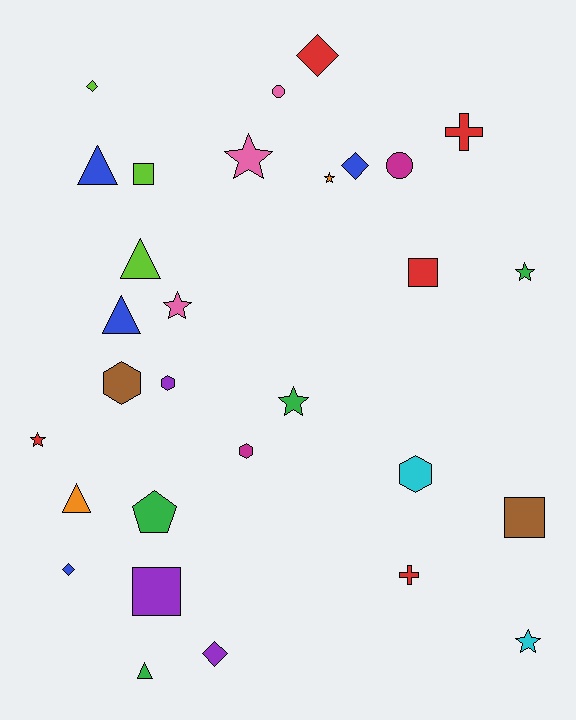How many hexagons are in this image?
There are 4 hexagons.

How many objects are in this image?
There are 30 objects.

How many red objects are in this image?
There are 5 red objects.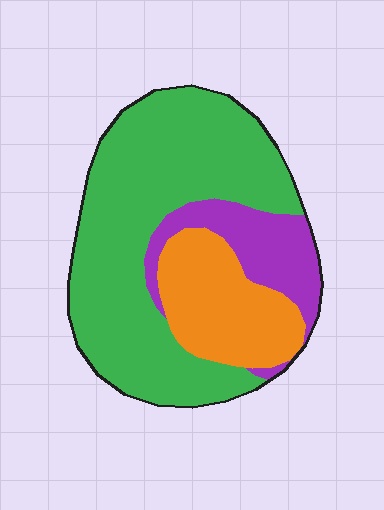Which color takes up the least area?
Purple, at roughly 15%.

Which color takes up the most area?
Green, at roughly 60%.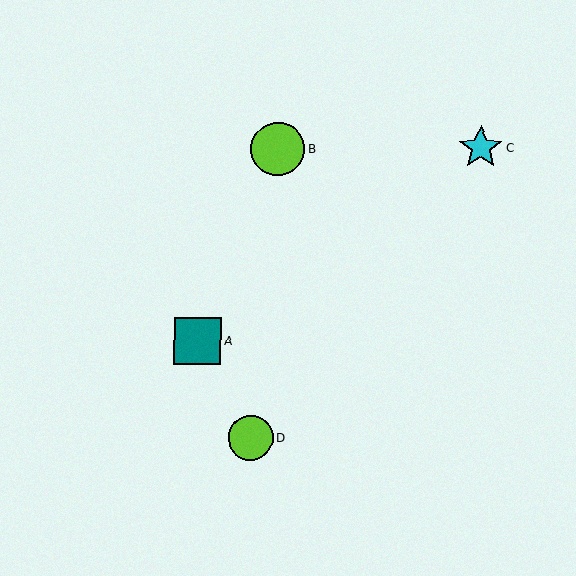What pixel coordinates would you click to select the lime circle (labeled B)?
Click at (278, 149) to select the lime circle B.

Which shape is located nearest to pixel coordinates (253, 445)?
The lime circle (labeled D) at (251, 437) is nearest to that location.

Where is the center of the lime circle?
The center of the lime circle is at (251, 437).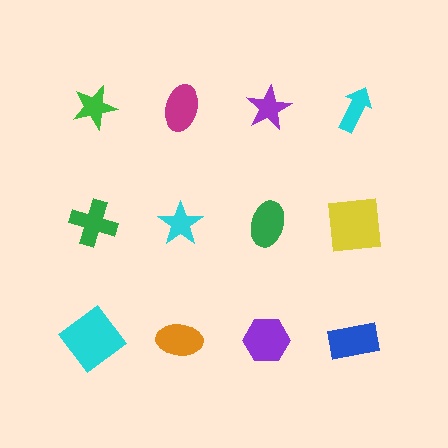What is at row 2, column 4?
A yellow square.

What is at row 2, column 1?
A green cross.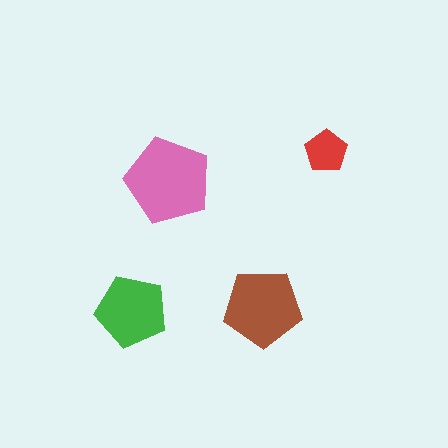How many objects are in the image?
There are 4 objects in the image.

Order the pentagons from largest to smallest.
the pink one, the brown one, the green one, the red one.